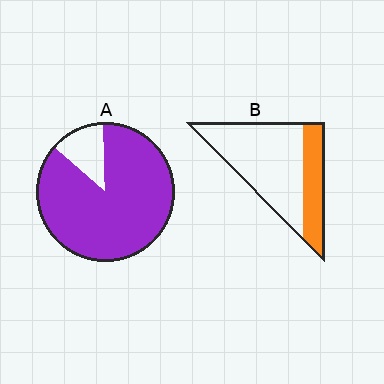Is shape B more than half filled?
No.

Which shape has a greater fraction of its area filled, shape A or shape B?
Shape A.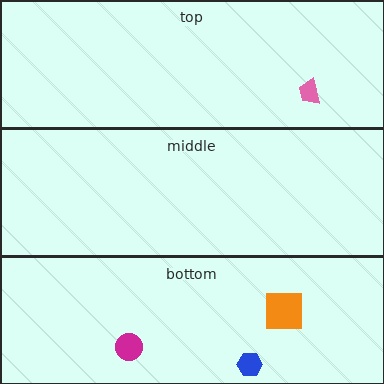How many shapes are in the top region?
1.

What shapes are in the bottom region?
The magenta circle, the blue hexagon, the orange square.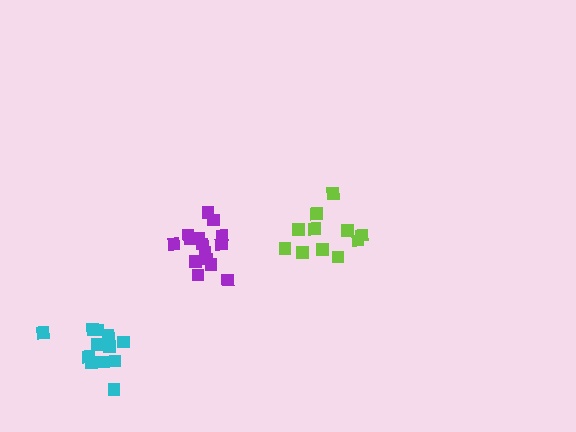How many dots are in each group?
Group 1: 15 dots, Group 2: 12 dots, Group 3: 11 dots (38 total).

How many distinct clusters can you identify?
There are 3 distinct clusters.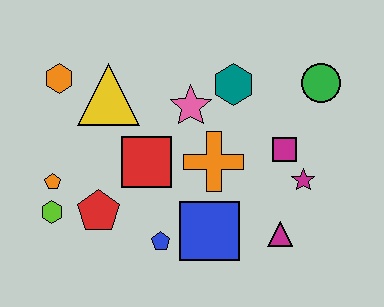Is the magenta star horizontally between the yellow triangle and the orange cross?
No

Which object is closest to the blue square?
The blue pentagon is closest to the blue square.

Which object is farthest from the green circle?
The lime hexagon is farthest from the green circle.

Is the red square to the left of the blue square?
Yes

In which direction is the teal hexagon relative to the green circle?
The teal hexagon is to the left of the green circle.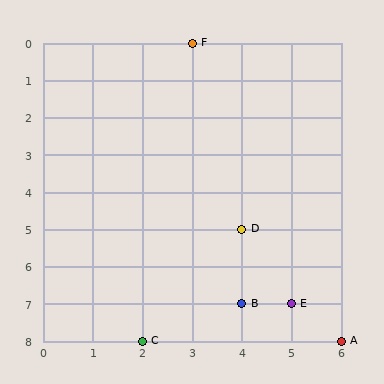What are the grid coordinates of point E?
Point E is at grid coordinates (5, 7).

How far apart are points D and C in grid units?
Points D and C are 2 columns and 3 rows apart (about 3.6 grid units diagonally).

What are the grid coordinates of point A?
Point A is at grid coordinates (6, 8).